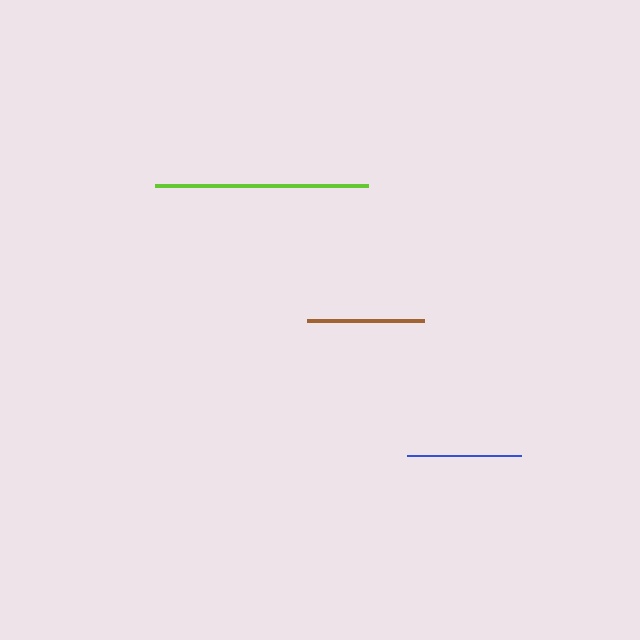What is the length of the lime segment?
The lime segment is approximately 213 pixels long.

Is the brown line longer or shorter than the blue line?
The brown line is longer than the blue line.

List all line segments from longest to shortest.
From longest to shortest: lime, brown, blue.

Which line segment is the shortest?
The blue line is the shortest at approximately 114 pixels.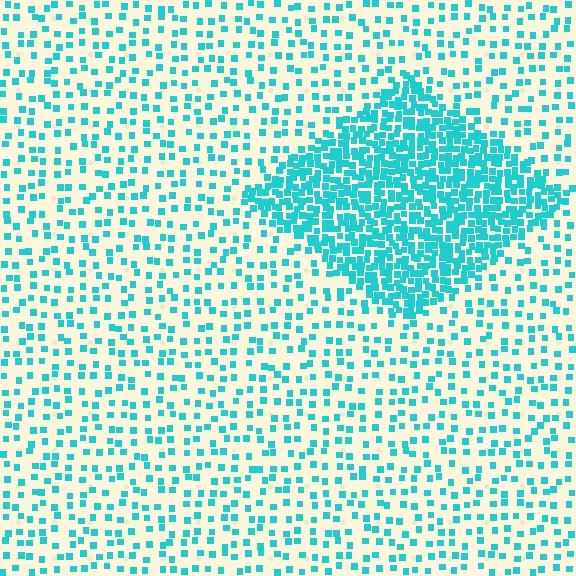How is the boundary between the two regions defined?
The boundary is defined by a change in element density (approximately 3.1x ratio). All elements are the same color, size, and shape.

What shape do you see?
I see a diamond.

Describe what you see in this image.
The image contains small cyan elements arranged at two different densities. A diamond-shaped region is visible where the elements are more densely packed than the surrounding area.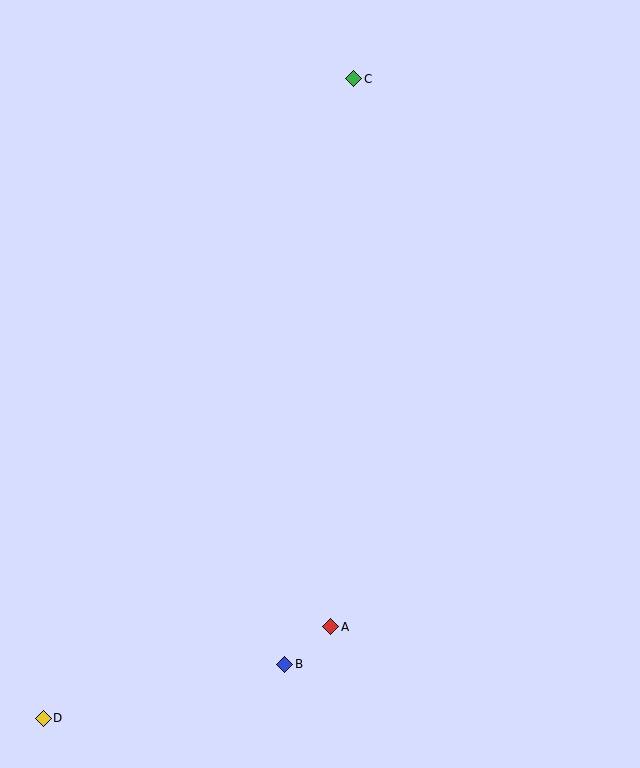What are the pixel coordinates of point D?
Point D is at (43, 718).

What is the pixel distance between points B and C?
The distance between B and C is 590 pixels.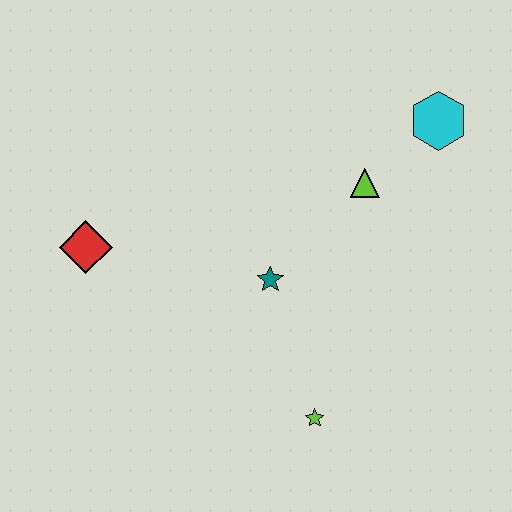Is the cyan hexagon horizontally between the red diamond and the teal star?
No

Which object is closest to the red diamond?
The teal star is closest to the red diamond.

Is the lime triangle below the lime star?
No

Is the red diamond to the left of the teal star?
Yes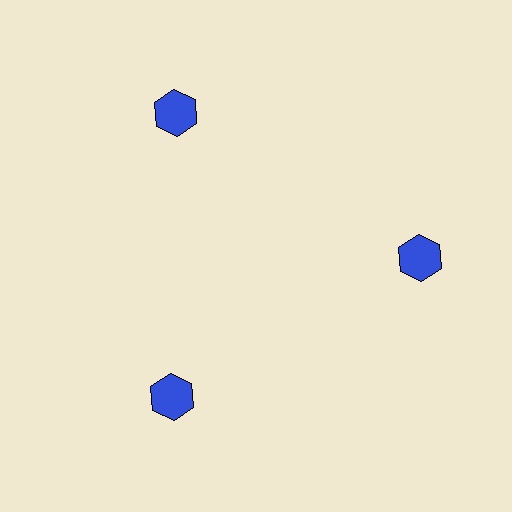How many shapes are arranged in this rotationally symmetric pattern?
There are 3 shapes, arranged in 3 groups of 1.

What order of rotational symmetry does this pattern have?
This pattern has 3-fold rotational symmetry.